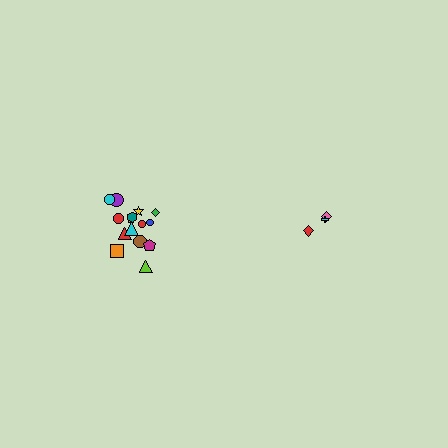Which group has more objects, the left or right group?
The left group.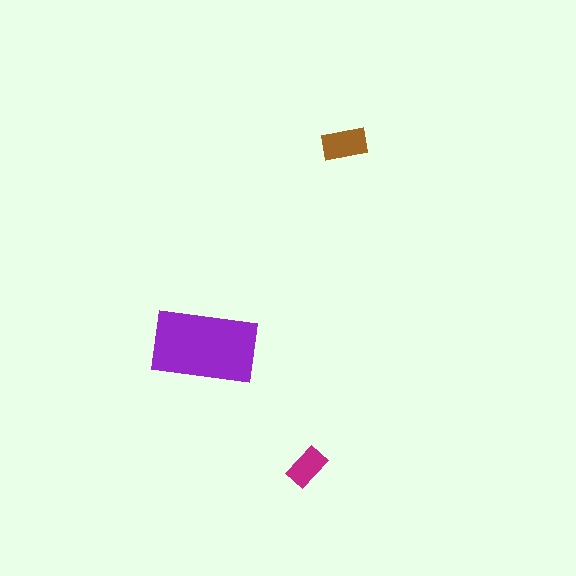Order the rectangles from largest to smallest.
the purple one, the brown one, the magenta one.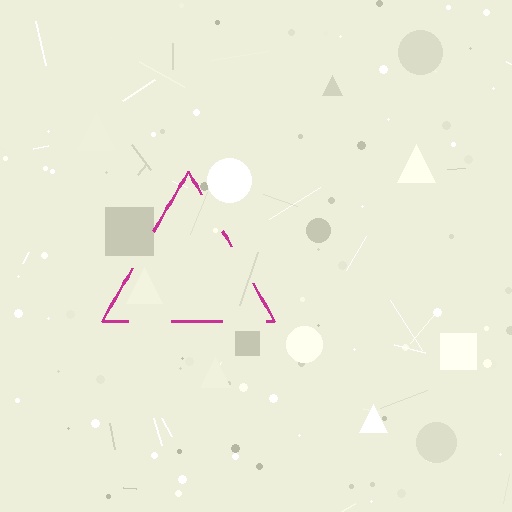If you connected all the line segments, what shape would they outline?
They would outline a triangle.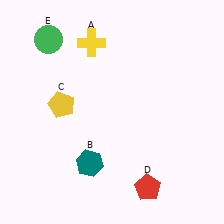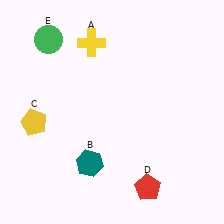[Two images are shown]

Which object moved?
The yellow pentagon (C) moved left.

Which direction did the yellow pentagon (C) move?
The yellow pentagon (C) moved left.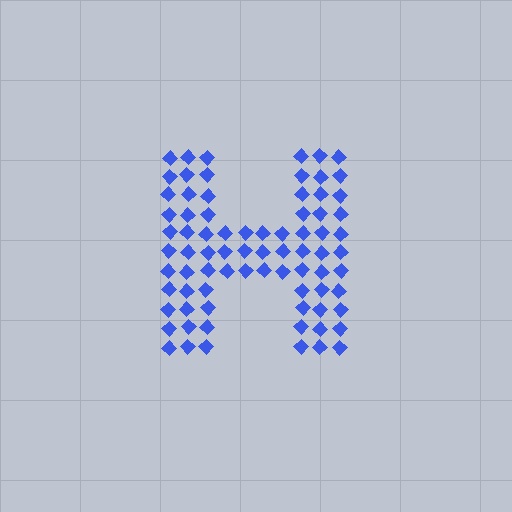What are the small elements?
The small elements are diamonds.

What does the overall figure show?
The overall figure shows the letter H.